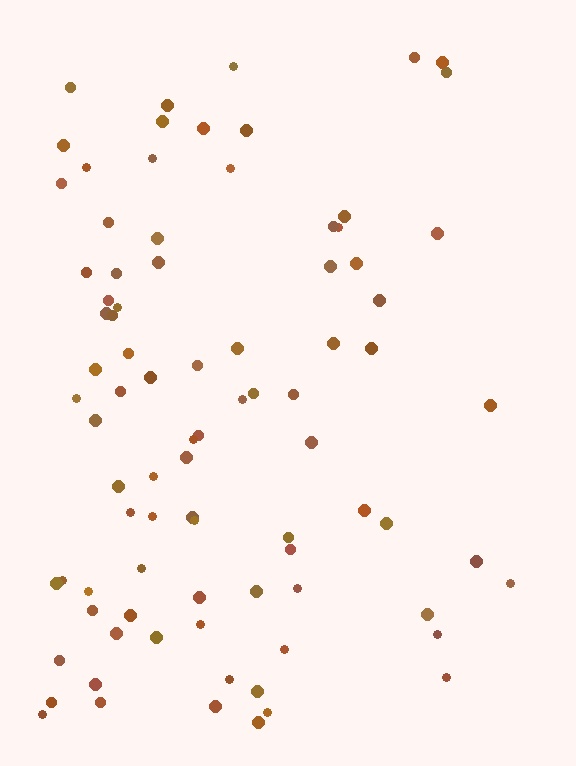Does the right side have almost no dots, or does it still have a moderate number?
Still a moderate number, just noticeably fewer than the left.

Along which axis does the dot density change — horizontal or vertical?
Horizontal.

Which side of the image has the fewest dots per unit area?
The right.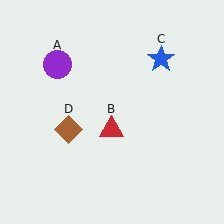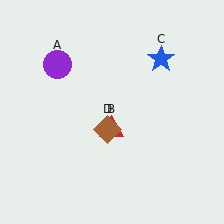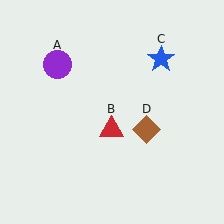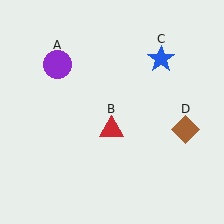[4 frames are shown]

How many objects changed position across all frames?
1 object changed position: brown diamond (object D).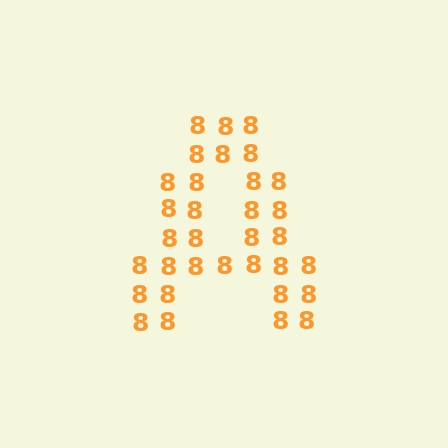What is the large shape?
The large shape is the letter A.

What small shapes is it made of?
It is made of small digit 8's.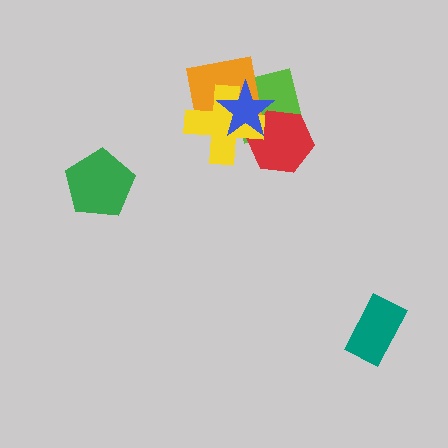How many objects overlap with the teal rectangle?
0 objects overlap with the teal rectangle.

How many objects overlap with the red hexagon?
3 objects overlap with the red hexagon.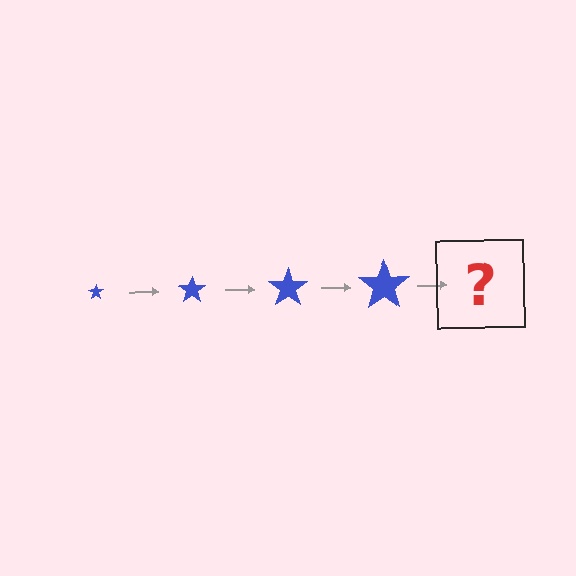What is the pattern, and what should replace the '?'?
The pattern is that the star gets progressively larger each step. The '?' should be a blue star, larger than the previous one.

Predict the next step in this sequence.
The next step is a blue star, larger than the previous one.